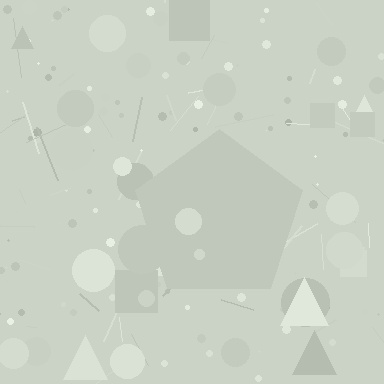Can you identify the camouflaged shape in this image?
The camouflaged shape is a pentagon.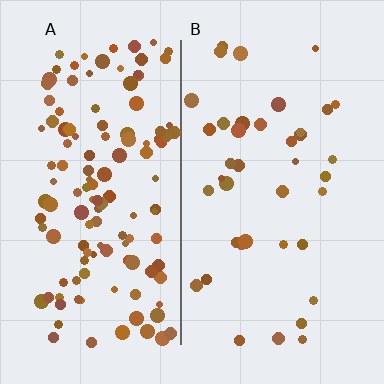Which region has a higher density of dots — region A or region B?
A (the left).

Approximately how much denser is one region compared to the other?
Approximately 3.2× — region A over region B.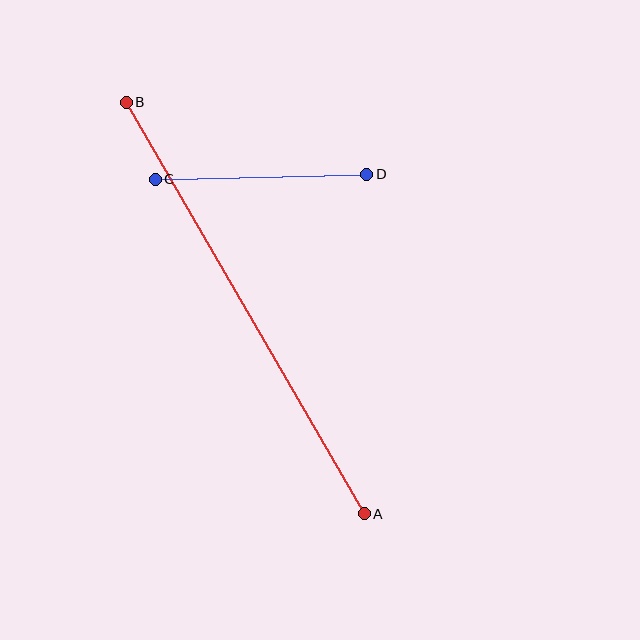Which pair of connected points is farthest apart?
Points A and B are farthest apart.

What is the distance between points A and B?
The distance is approximately 475 pixels.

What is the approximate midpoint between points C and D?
The midpoint is at approximately (261, 177) pixels.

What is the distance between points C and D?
The distance is approximately 211 pixels.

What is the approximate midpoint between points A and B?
The midpoint is at approximately (245, 308) pixels.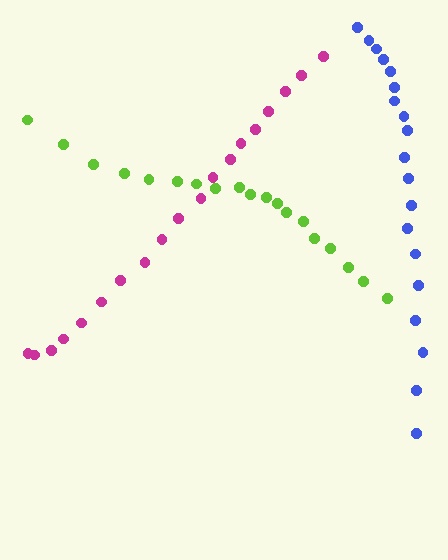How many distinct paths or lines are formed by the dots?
There are 3 distinct paths.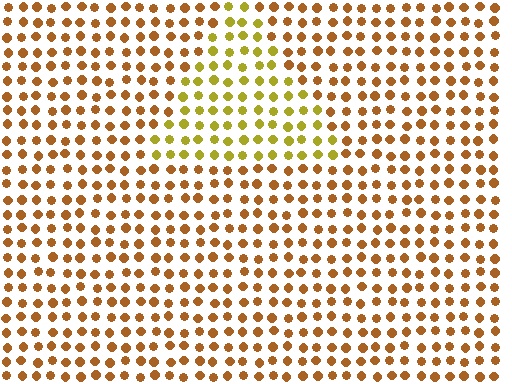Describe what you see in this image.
The image is filled with small brown elements in a uniform arrangement. A triangle-shaped region is visible where the elements are tinted to a slightly different hue, forming a subtle color boundary.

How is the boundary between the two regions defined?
The boundary is defined purely by a slight shift in hue (about 32 degrees). Spacing, size, and orientation are identical on both sides.